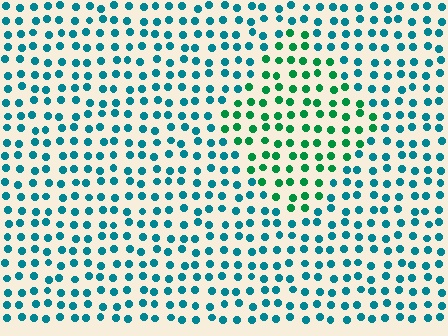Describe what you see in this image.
The image is filled with small teal elements in a uniform arrangement. A diamond-shaped region is visible where the elements are tinted to a slightly different hue, forming a subtle color boundary.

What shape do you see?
I see a diamond.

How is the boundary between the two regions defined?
The boundary is defined purely by a slight shift in hue (about 40 degrees). Spacing, size, and orientation are identical on both sides.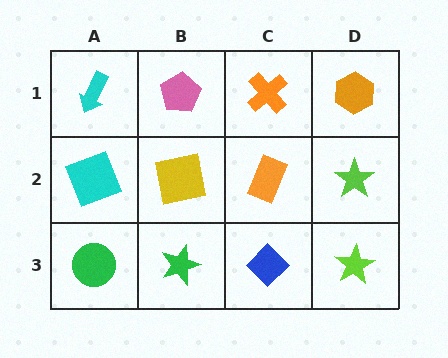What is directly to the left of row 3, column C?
A green star.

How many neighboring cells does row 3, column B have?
3.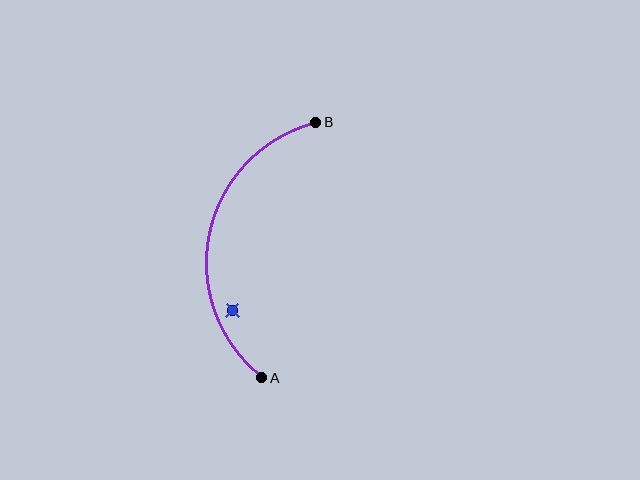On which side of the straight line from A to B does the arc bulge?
The arc bulges to the left of the straight line connecting A and B.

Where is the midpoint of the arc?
The arc midpoint is the point on the curve farthest from the straight line joining A and B. It sits to the left of that line.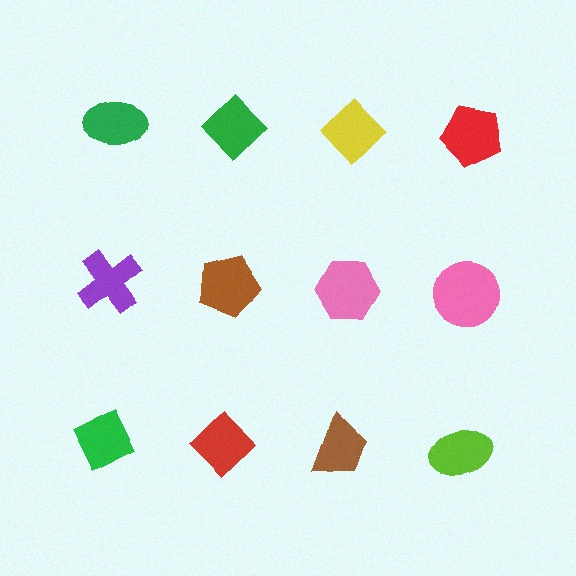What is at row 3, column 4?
A lime ellipse.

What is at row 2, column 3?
A pink hexagon.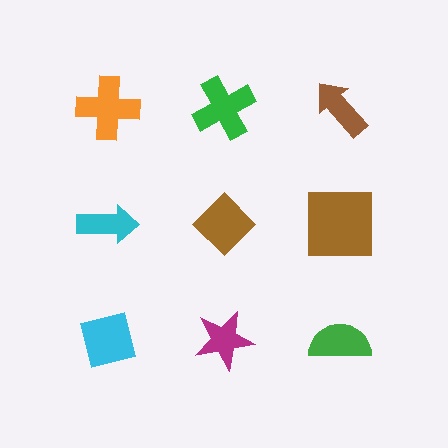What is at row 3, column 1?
A cyan square.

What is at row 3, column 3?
A green semicircle.